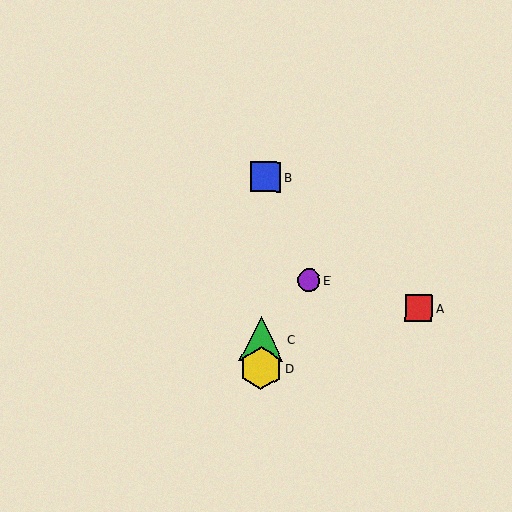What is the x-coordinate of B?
Object B is at x≈266.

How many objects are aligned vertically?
3 objects (B, C, D) are aligned vertically.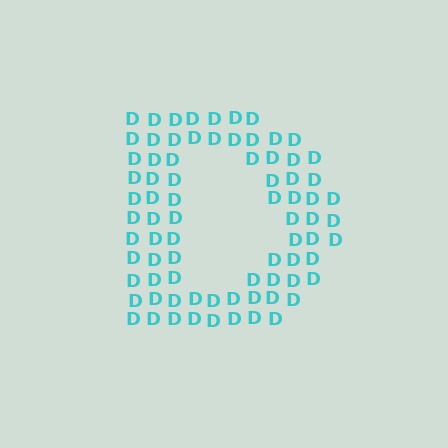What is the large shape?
The large shape is the letter D.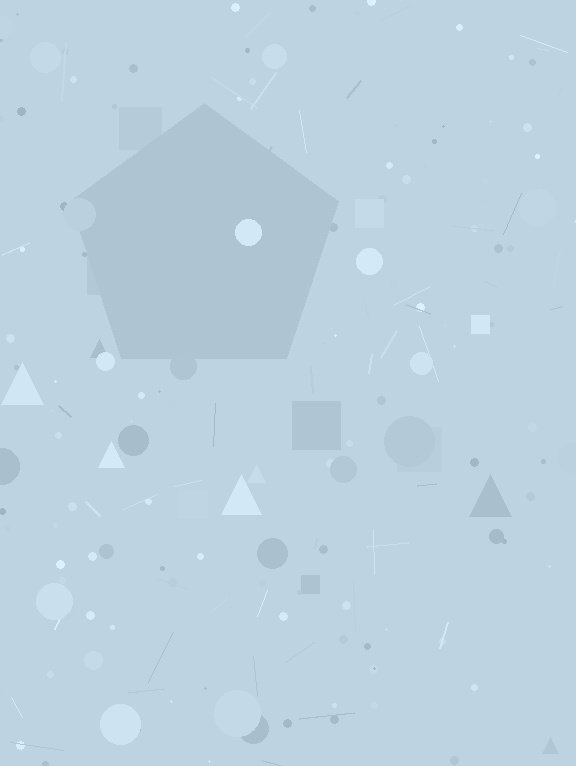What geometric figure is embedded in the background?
A pentagon is embedded in the background.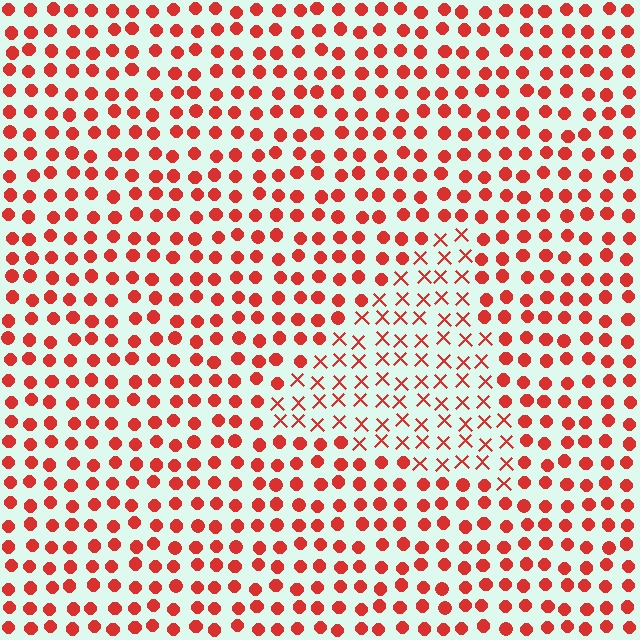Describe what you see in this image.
The image is filled with small red elements arranged in a uniform grid. A triangle-shaped region contains X marks, while the surrounding area contains circles. The boundary is defined purely by the change in element shape.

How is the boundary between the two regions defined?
The boundary is defined by a change in element shape: X marks inside vs. circles outside. All elements share the same color and spacing.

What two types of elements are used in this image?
The image uses X marks inside the triangle region and circles outside it.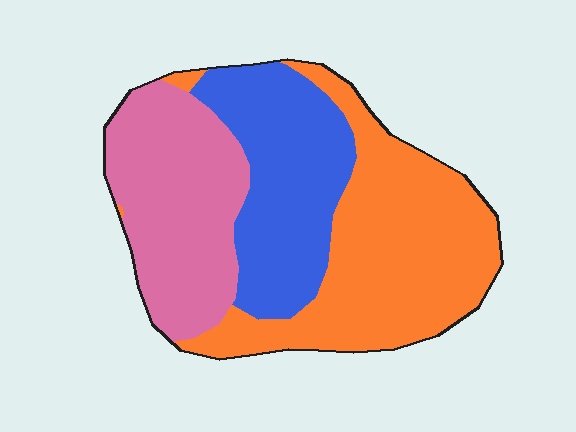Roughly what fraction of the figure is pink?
Pink covers around 30% of the figure.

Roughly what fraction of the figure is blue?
Blue covers roughly 30% of the figure.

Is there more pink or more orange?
Orange.